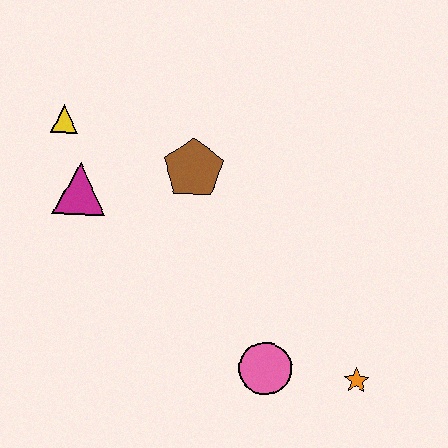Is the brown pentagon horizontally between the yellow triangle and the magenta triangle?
No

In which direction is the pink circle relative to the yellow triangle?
The pink circle is below the yellow triangle.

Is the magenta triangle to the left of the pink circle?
Yes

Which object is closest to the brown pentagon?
The magenta triangle is closest to the brown pentagon.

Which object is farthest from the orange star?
The yellow triangle is farthest from the orange star.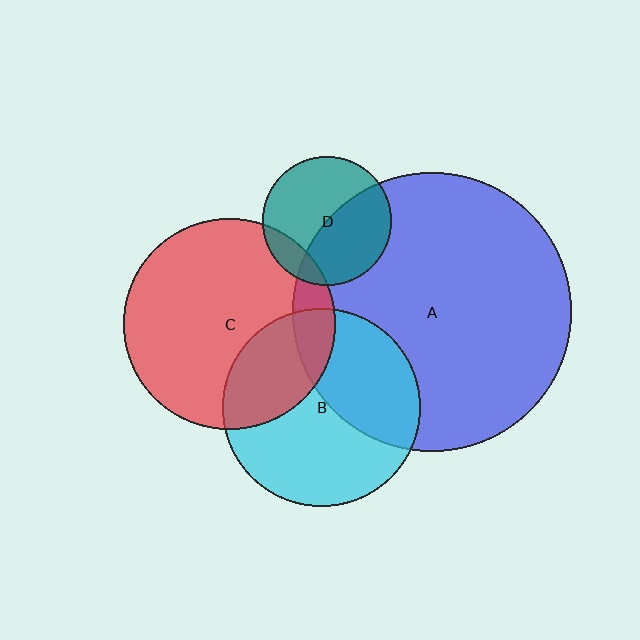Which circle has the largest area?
Circle A (blue).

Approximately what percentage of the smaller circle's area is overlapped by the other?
Approximately 30%.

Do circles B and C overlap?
Yes.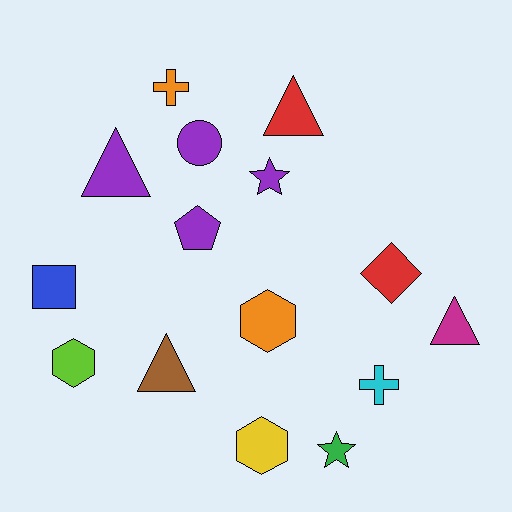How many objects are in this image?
There are 15 objects.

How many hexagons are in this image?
There are 3 hexagons.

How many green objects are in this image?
There is 1 green object.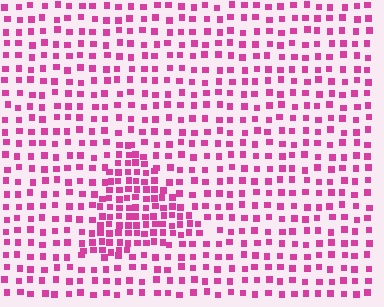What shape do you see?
I see a triangle.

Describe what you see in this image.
The image contains small magenta elements arranged at two different densities. A triangle-shaped region is visible where the elements are more densely packed than the surrounding area.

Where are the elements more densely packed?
The elements are more densely packed inside the triangle boundary.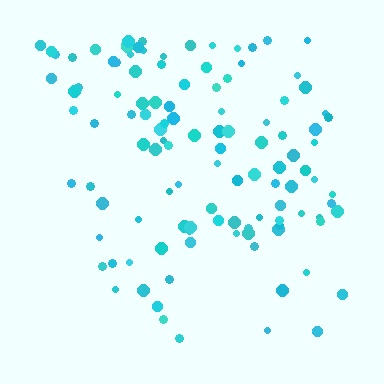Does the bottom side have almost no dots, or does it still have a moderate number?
Still a moderate number, just noticeably fewer than the top.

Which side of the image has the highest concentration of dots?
The top.